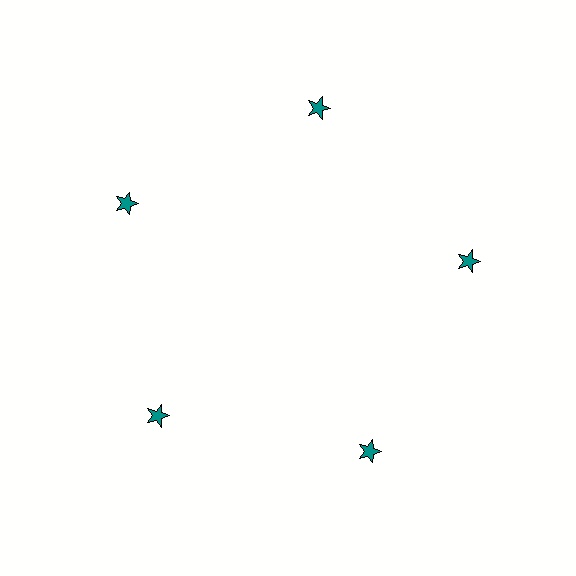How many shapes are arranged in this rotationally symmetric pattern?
There are 5 shapes, arranged in 5 groups of 1.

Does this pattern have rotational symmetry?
Yes, this pattern has 5-fold rotational symmetry. It looks the same after rotating 72 degrees around the center.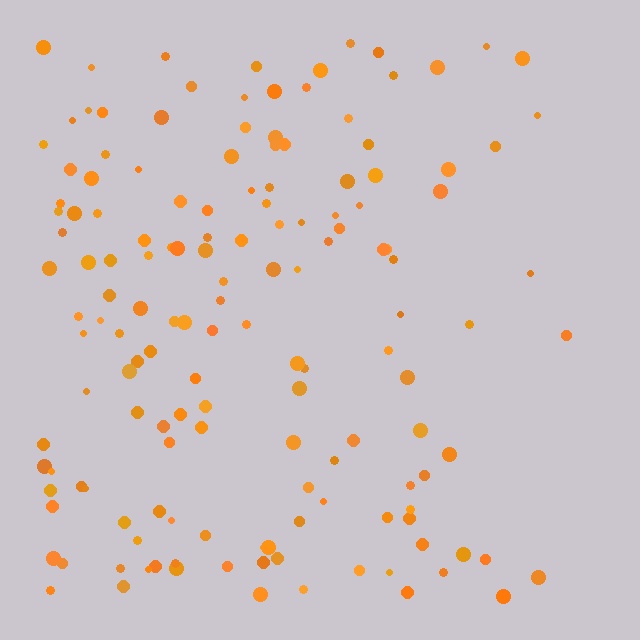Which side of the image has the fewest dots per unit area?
The right.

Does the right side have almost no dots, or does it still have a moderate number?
Still a moderate number, just noticeably fewer than the left.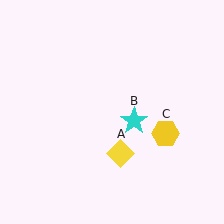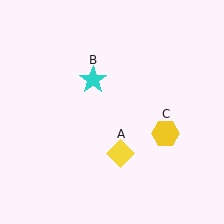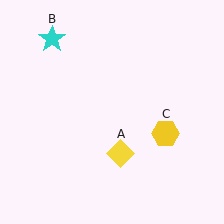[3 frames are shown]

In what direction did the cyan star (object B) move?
The cyan star (object B) moved up and to the left.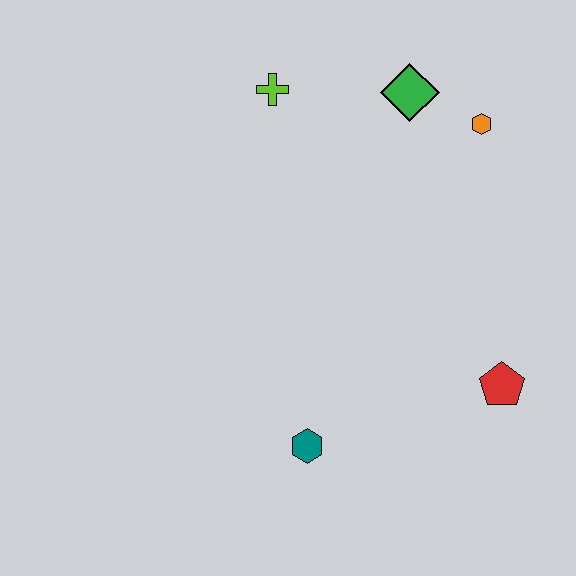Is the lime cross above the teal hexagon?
Yes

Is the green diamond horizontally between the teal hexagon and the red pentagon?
Yes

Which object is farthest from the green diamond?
The teal hexagon is farthest from the green diamond.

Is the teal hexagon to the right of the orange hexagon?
No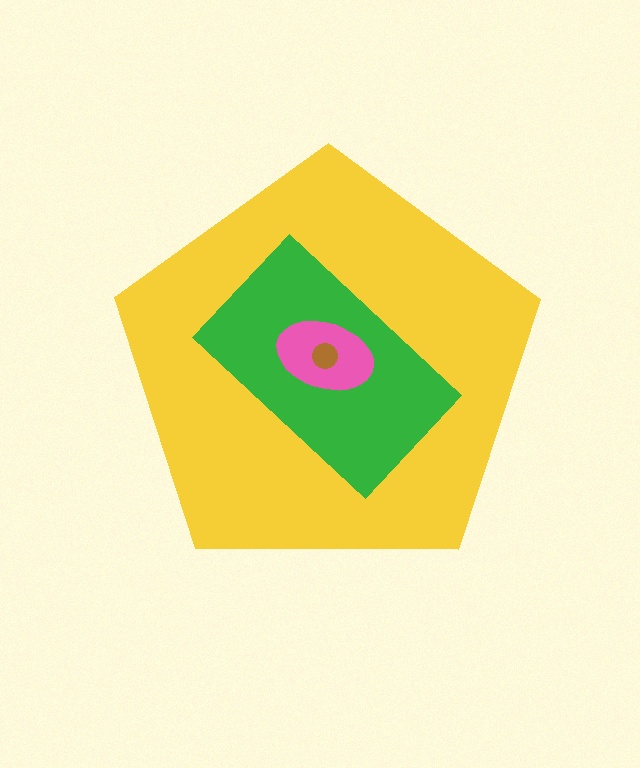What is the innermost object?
The brown circle.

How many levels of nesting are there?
4.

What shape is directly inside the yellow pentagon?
The green rectangle.